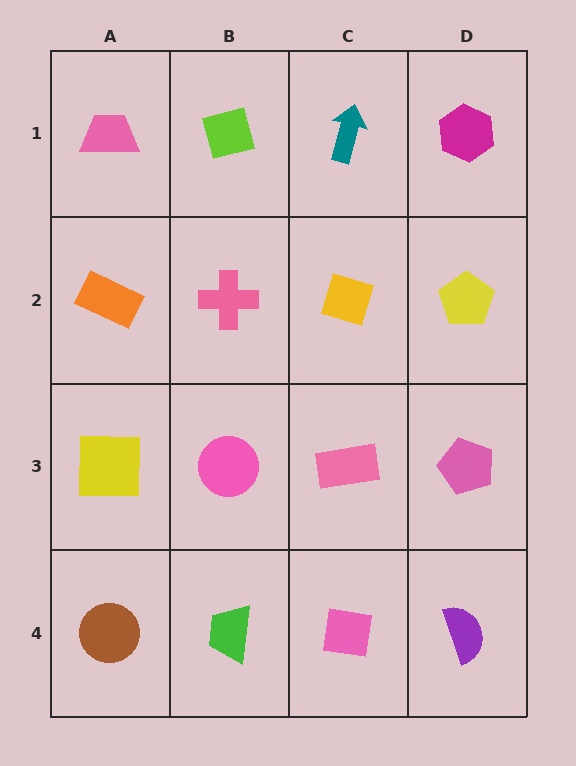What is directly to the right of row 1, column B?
A teal arrow.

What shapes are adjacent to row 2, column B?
A lime square (row 1, column B), a pink circle (row 3, column B), an orange rectangle (row 2, column A), a yellow diamond (row 2, column C).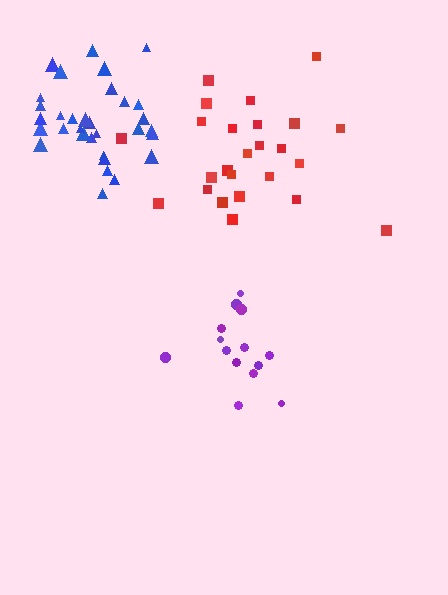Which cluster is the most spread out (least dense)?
Red.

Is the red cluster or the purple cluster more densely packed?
Purple.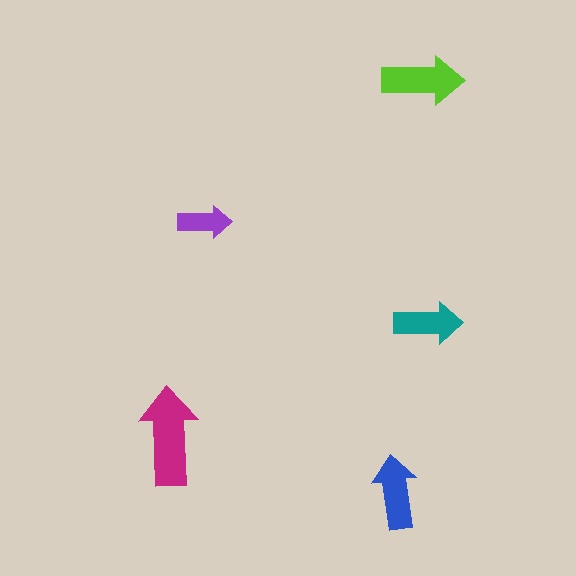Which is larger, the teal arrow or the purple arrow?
The teal one.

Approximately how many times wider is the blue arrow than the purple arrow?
About 1.5 times wider.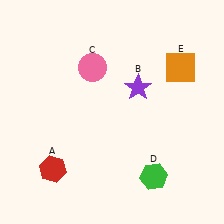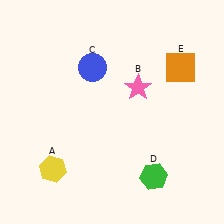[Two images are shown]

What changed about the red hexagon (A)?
In Image 1, A is red. In Image 2, it changed to yellow.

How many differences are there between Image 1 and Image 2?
There are 3 differences between the two images.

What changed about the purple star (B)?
In Image 1, B is purple. In Image 2, it changed to pink.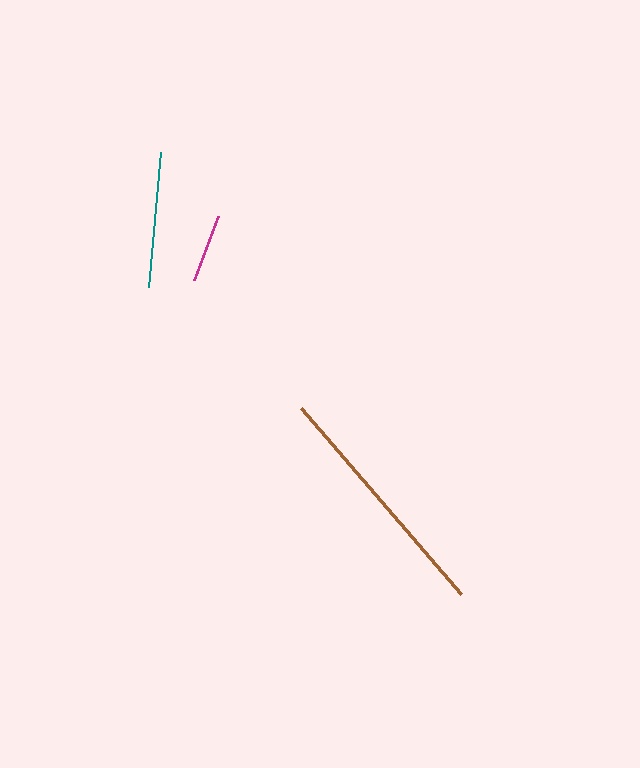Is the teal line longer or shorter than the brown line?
The brown line is longer than the teal line.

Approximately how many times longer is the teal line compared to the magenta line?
The teal line is approximately 2.0 times the length of the magenta line.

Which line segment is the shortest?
The magenta line is the shortest at approximately 68 pixels.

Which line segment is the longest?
The brown line is the longest at approximately 246 pixels.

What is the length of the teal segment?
The teal segment is approximately 135 pixels long.